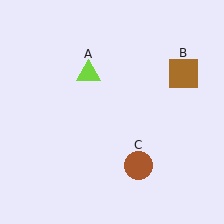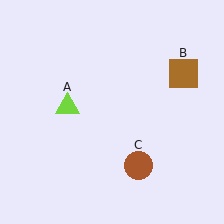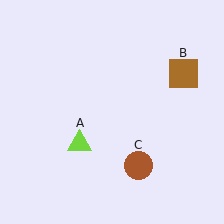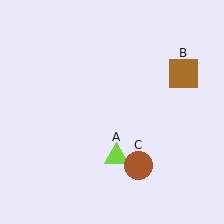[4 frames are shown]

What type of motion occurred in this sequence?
The lime triangle (object A) rotated counterclockwise around the center of the scene.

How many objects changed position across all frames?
1 object changed position: lime triangle (object A).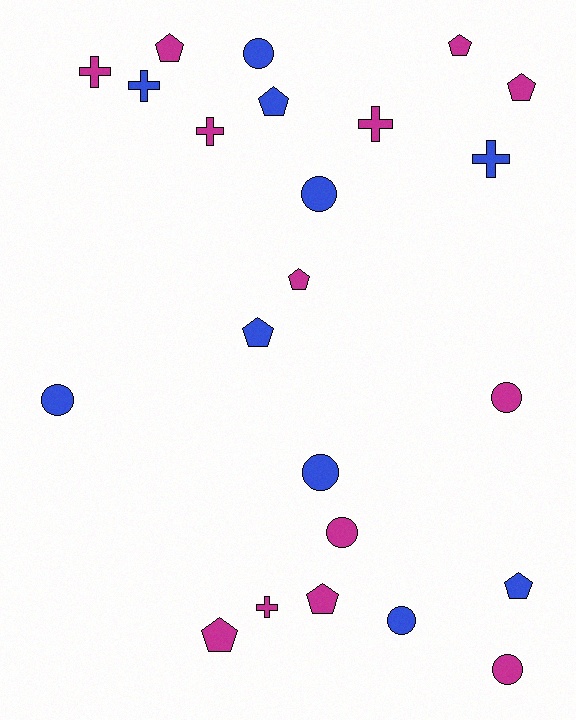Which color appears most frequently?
Magenta, with 13 objects.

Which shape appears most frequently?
Pentagon, with 9 objects.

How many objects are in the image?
There are 23 objects.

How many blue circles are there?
There are 5 blue circles.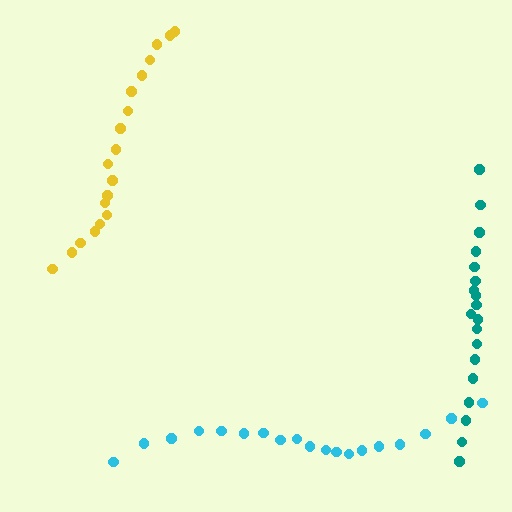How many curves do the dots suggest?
There are 3 distinct paths.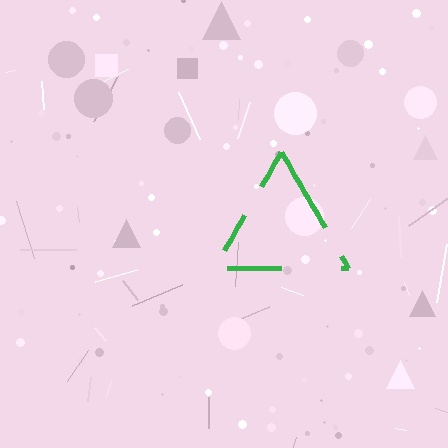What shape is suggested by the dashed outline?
The dashed outline suggests a triangle.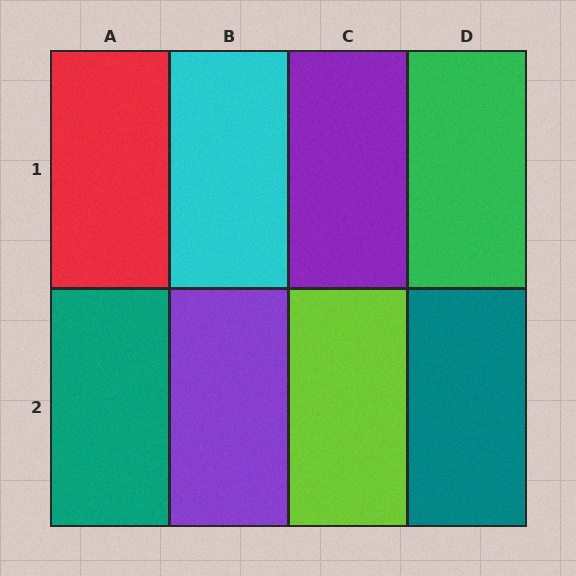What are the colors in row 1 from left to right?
Red, cyan, purple, green.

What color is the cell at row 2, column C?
Lime.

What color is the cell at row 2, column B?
Purple.